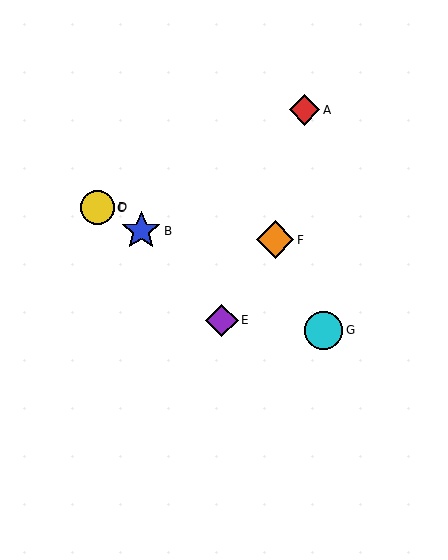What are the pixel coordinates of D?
Object D is at (98, 207).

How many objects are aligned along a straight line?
4 objects (B, C, D, G) are aligned along a straight line.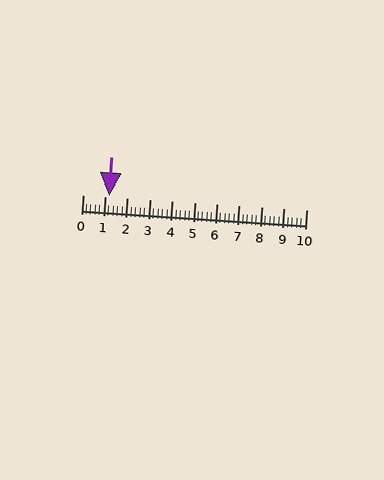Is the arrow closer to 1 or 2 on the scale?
The arrow is closer to 1.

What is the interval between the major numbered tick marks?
The major tick marks are spaced 1 units apart.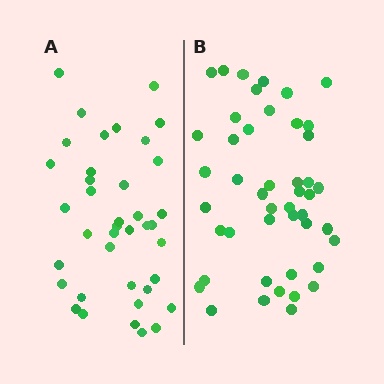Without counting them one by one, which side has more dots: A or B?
Region B (the right region) has more dots.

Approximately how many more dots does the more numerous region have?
Region B has roughly 8 or so more dots than region A.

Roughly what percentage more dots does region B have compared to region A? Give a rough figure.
About 20% more.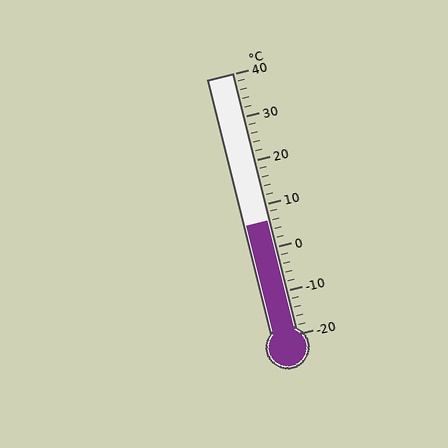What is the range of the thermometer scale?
The thermometer scale ranges from -20°C to 40°C.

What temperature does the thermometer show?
The thermometer shows approximately 6°C.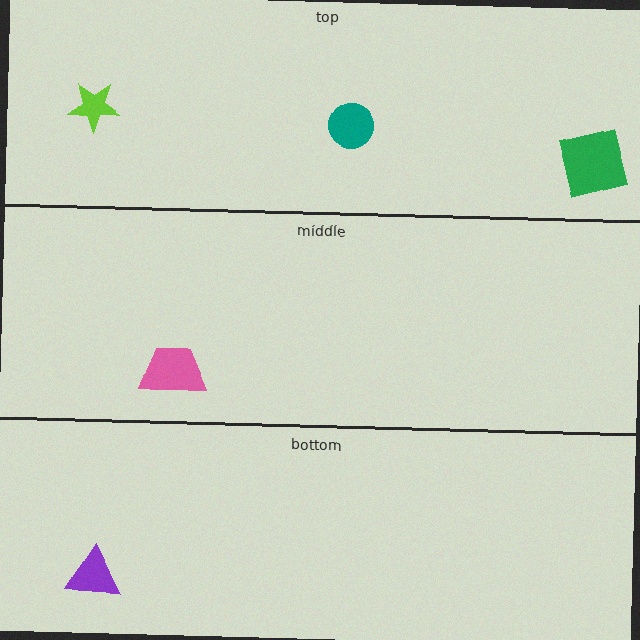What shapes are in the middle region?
The pink trapezoid.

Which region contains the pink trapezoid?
The middle region.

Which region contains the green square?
The top region.